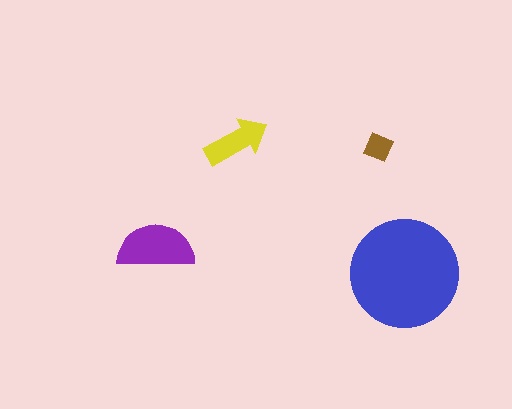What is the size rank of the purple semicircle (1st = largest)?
2nd.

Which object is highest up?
The yellow arrow is topmost.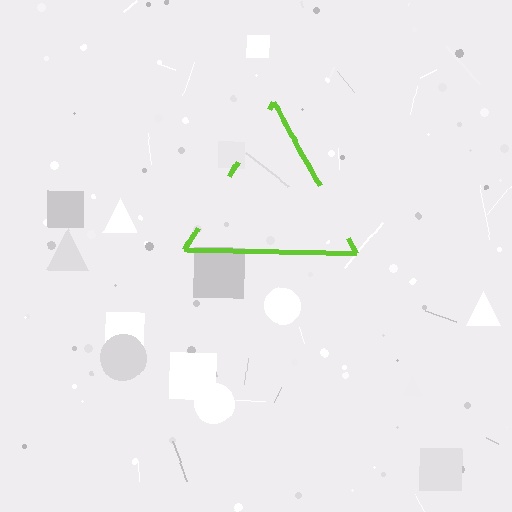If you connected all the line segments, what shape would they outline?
They would outline a triangle.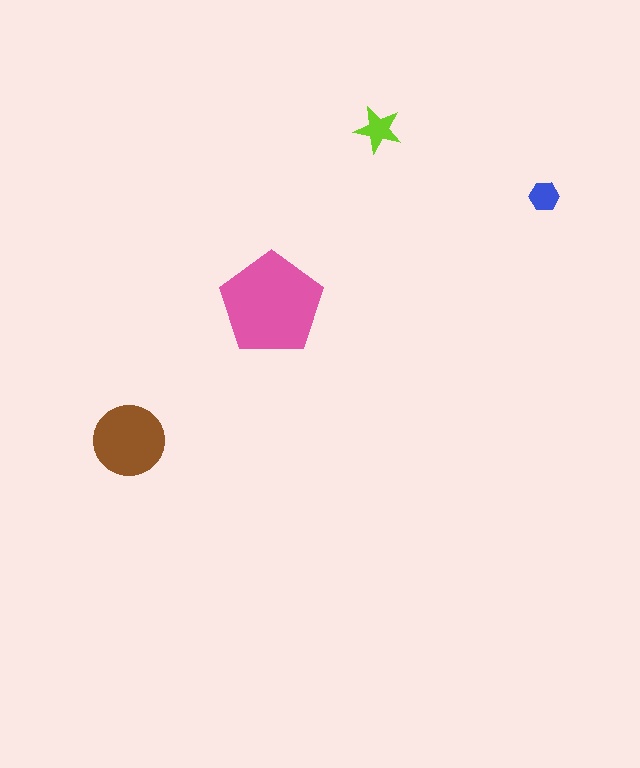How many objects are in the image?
There are 4 objects in the image.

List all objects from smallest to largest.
The blue hexagon, the lime star, the brown circle, the pink pentagon.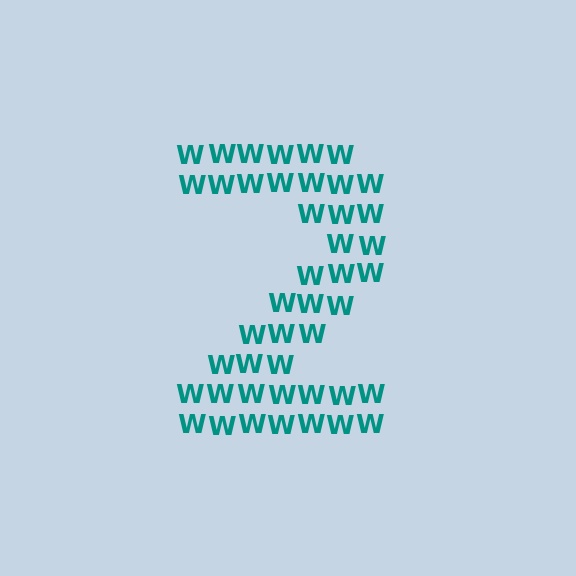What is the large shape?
The large shape is the digit 2.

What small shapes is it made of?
It is made of small letter W's.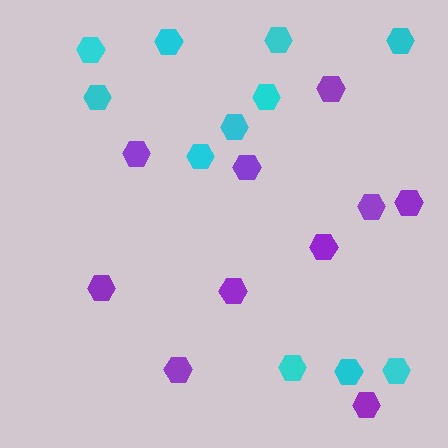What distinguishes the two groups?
There are 2 groups: one group of purple hexagons (10) and one group of cyan hexagons (11).